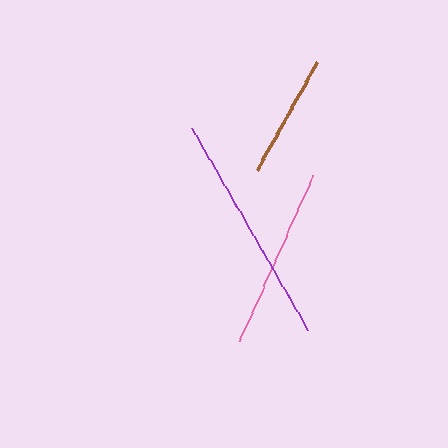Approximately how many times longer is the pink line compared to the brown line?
The pink line is approximately 1.5 times the length of the brown line.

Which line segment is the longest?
The purple line is the longest at approximately 233 pixels.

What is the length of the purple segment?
The purple segment is approximately 233 pixels long.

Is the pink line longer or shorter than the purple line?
The purple line is longer than the pink line.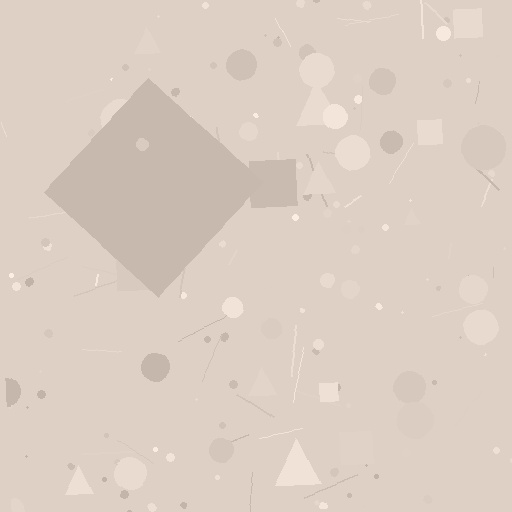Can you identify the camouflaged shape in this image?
The camouflaged shape is a diamond.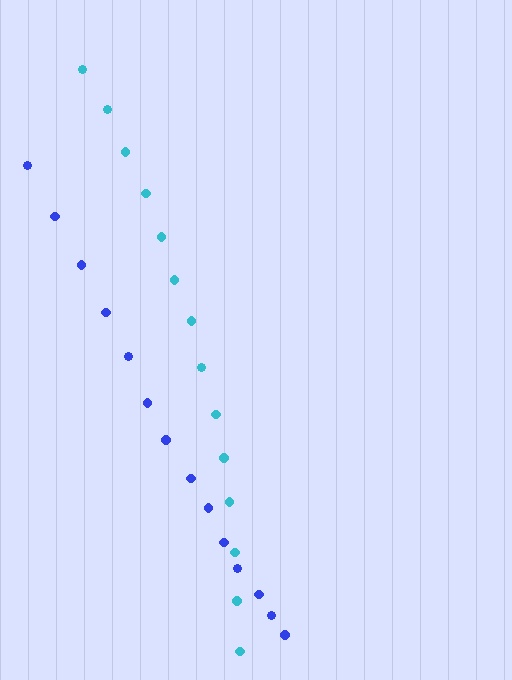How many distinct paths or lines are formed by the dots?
There are 2 distinct paths.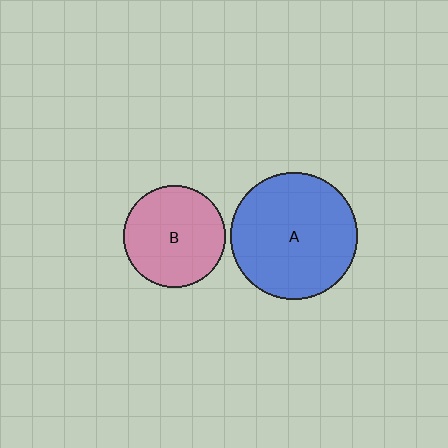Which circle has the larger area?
Circle A (blue).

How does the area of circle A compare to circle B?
Approximately 1.5 times.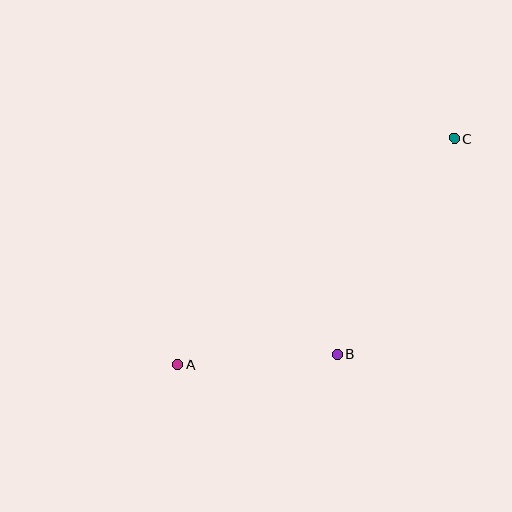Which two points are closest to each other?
Points A and B are closest to each other.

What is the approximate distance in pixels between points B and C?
The distance between B and C is approximately 245 pixels.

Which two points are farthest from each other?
Points A and C are farthest from each other.